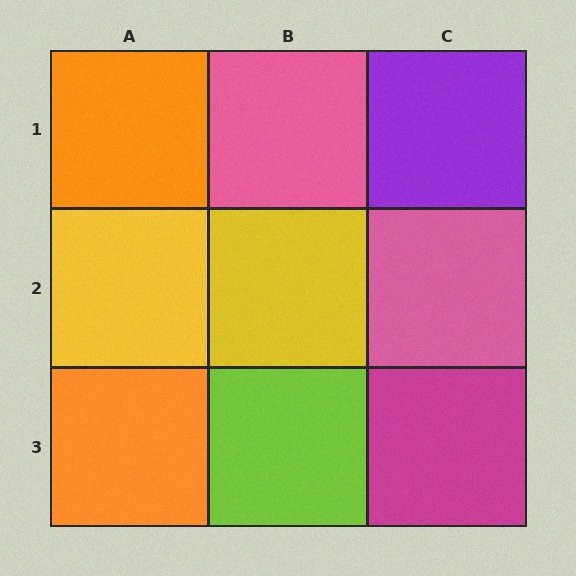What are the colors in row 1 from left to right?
Orange, pink, purple.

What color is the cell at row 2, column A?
Yellow.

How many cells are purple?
1 cell is purple.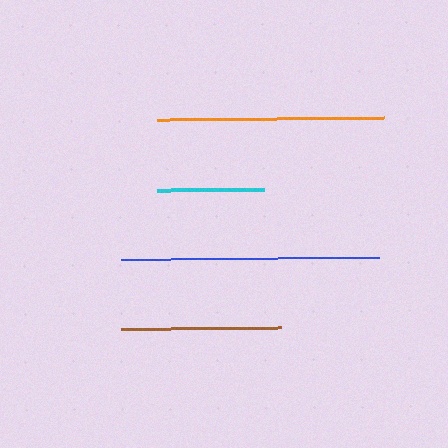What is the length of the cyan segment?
The cyan segment is approximately 108 pixels long.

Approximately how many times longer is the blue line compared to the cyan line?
The blue line is approximately 2.4 times the length of the cyan line.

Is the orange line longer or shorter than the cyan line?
The orange line is longer than the cyan line.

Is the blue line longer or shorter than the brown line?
The blue line is longer than the brown line.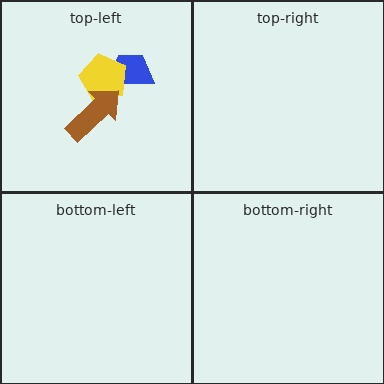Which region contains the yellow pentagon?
The top-left region.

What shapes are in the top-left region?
The blue trapezoid, the yellow pentagon, the brown arrow.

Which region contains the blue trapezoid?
The top-left region.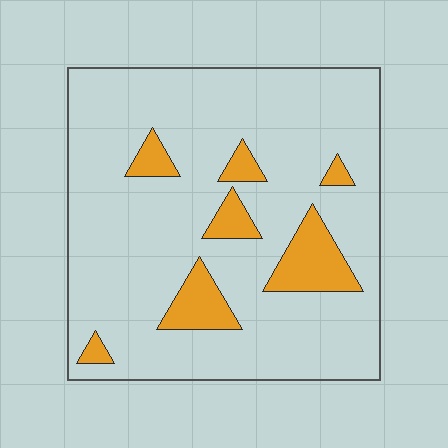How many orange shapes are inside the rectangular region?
7.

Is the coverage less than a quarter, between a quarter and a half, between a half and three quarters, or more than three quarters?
Less than a quarter.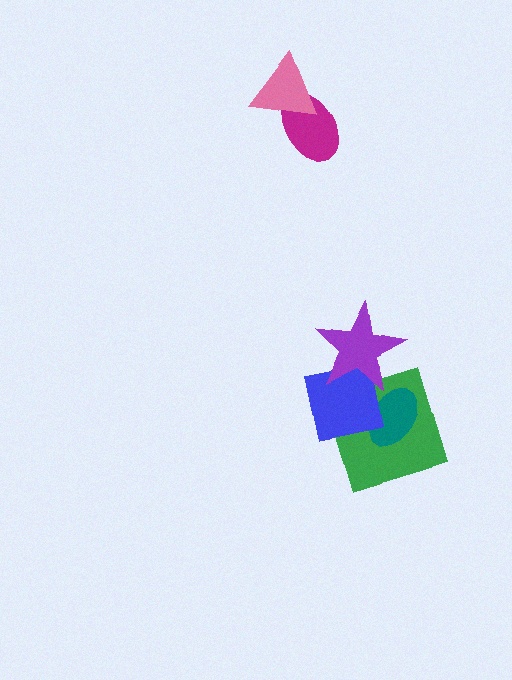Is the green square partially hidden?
Yes, it is partially covered by another shape.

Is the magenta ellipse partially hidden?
Yes, it is partially covered by another shape.